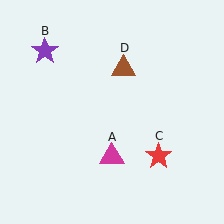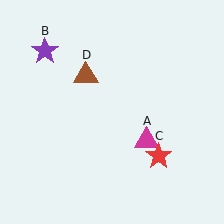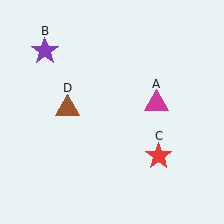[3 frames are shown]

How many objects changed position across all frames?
2 objects changed position: magenta triangle (object A), brown triangle (object D).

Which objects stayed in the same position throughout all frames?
Purple star (object B) and red star (object C) remained stationary.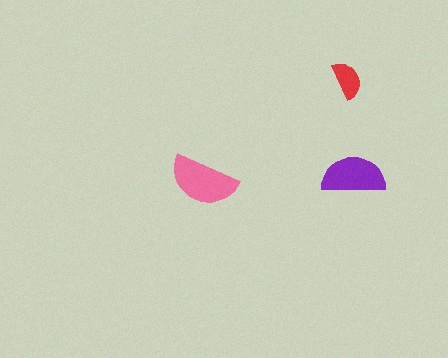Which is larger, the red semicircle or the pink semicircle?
The pink one.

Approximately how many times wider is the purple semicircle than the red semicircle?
About 1.5 times wider.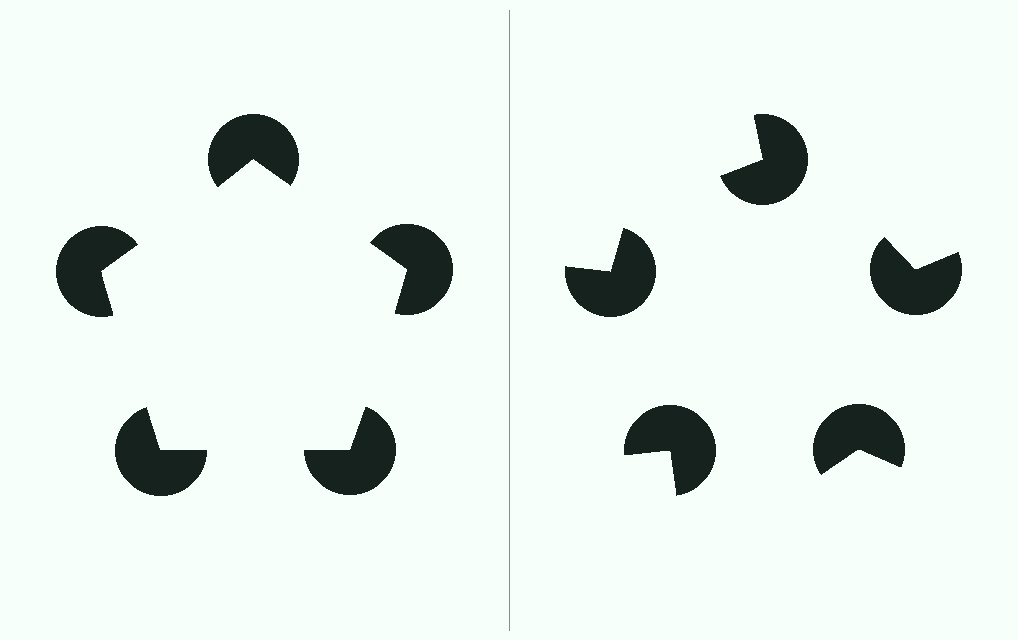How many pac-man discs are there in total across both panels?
10 — 5 on each side.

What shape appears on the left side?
An illusory pentagon.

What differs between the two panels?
The pac-man discs are positioned identically on both sides; only the wedge orientations differ. On the left they align to a pentagon; on the right they are misaligned.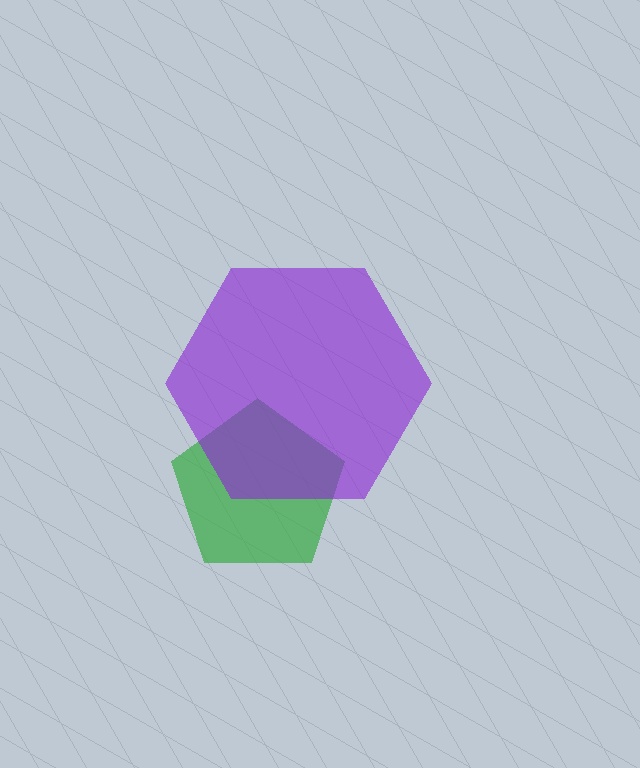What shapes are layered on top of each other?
The layered shapes are: a green pentagon, a purple hexagon.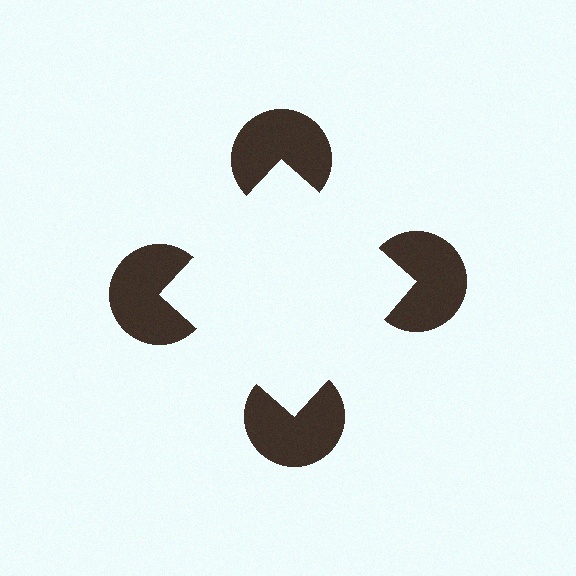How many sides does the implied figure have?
4 sides.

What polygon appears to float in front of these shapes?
An illusory square — its edges are inferred from the aligned wedge cuts in the pac-man discs, not physically drawn.